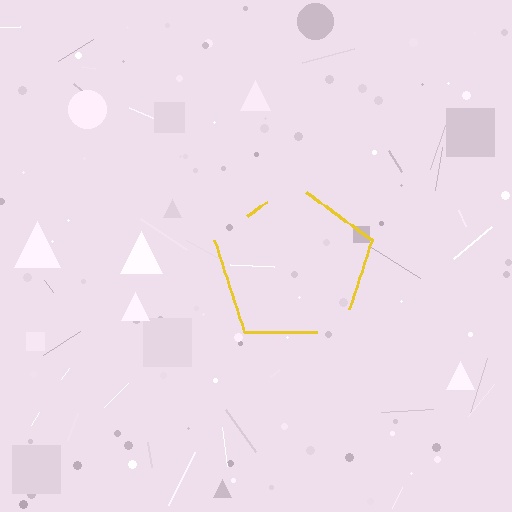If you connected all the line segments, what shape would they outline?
They would outline a pentagon.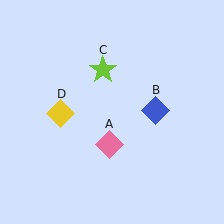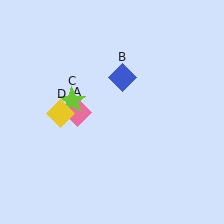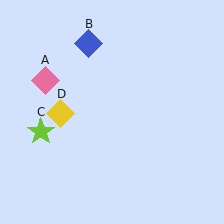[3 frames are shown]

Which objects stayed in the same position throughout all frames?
Yellow diamond (object D) remained stationary.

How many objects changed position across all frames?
3 objects changed position: pink diamond (object A), blue diamond (object B), lime star (object C).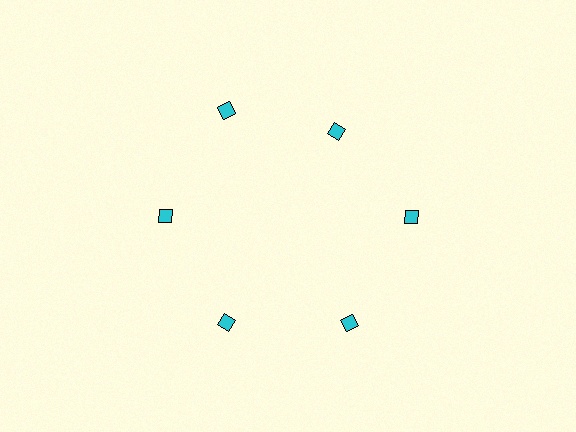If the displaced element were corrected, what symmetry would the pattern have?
It would have 6-fold rotational symmetry — the pattern would map onto itself every 60 degrees.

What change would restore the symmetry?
The symmetry would be restored by moving it outward, back onto the ring so that all 6 diamonds sit at equal angles and equal distance from the center.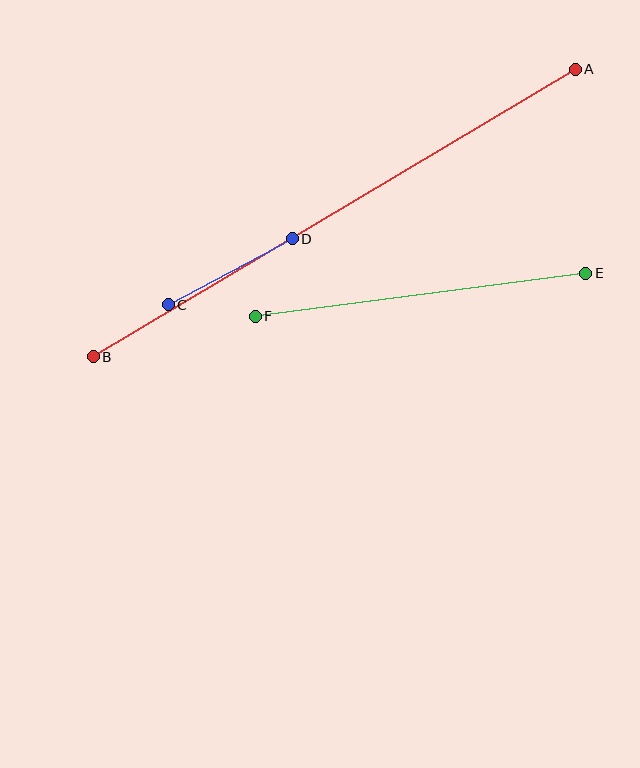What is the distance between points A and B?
The distance is approximately 561 pixels.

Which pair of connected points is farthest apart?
Points A and B are farthest apart.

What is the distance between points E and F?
The distance is approximately 333 pixels.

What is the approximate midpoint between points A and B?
The midpoint is at approximately (334, 213) pixels.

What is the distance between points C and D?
The distance is approximately 141 pixels.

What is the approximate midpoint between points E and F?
The midpoint is at approximately (420, 295) pixels.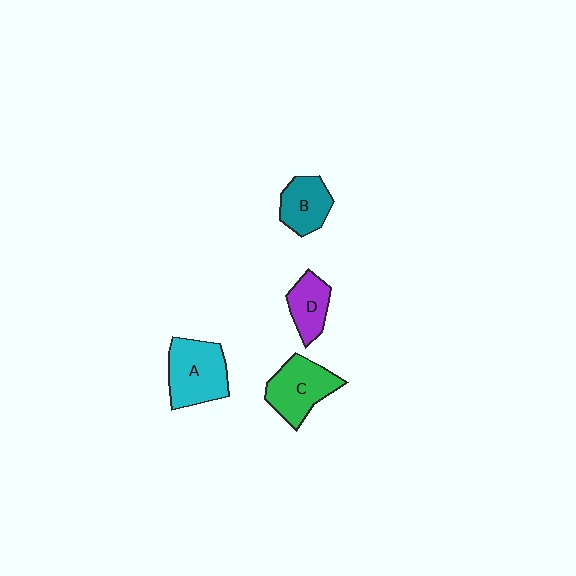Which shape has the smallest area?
Shape D (purple).